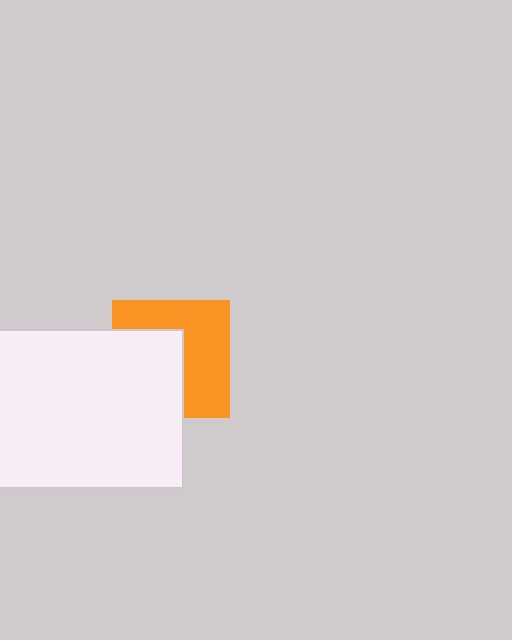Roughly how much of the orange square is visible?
About half of it is visible (roughly 54%).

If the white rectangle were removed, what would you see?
You would see the complete orange square.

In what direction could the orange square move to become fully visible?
The orange square could move right. That would shift it out from behind the white rectangle entirely.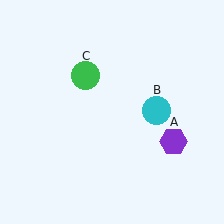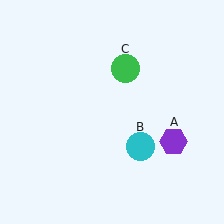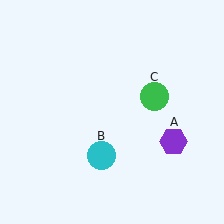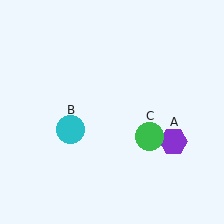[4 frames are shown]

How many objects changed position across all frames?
2 objects changed position: cyan circle (object B), green circle (object C).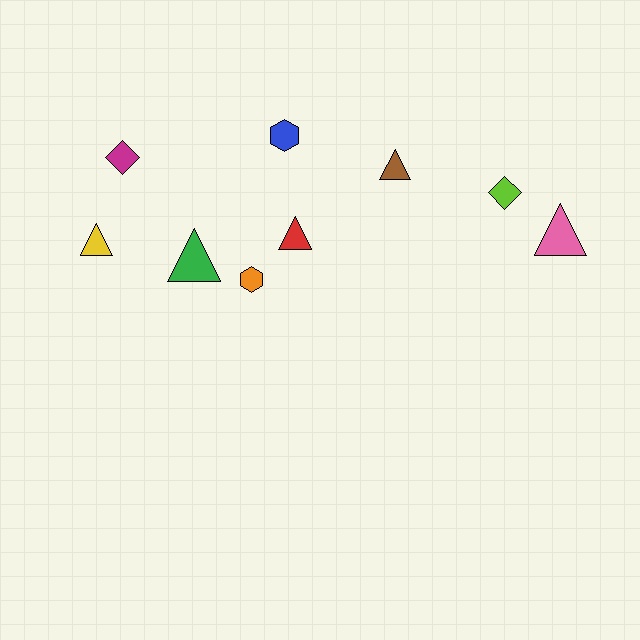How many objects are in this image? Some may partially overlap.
There are 9 objects.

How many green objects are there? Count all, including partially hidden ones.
There is 1 green object.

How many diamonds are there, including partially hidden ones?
There are 2 diamonds.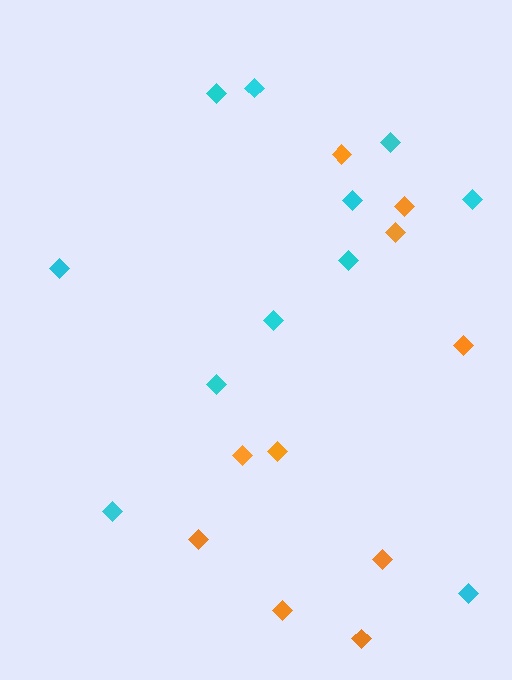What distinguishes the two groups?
There are 2 groups: one group of cyan diamonds (11) and one group of orange diamonds (10).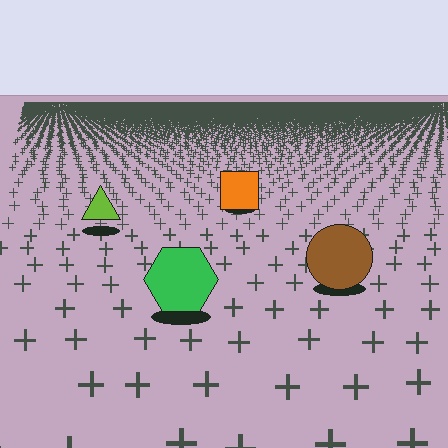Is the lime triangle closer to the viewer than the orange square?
Yes. The lime triangle is closer — you can tell from the texture gradient: the ground texture is coarser near it.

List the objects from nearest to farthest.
From nearest to farthest: the green hexagon, the brown circle, the lime triangle, the orange square.